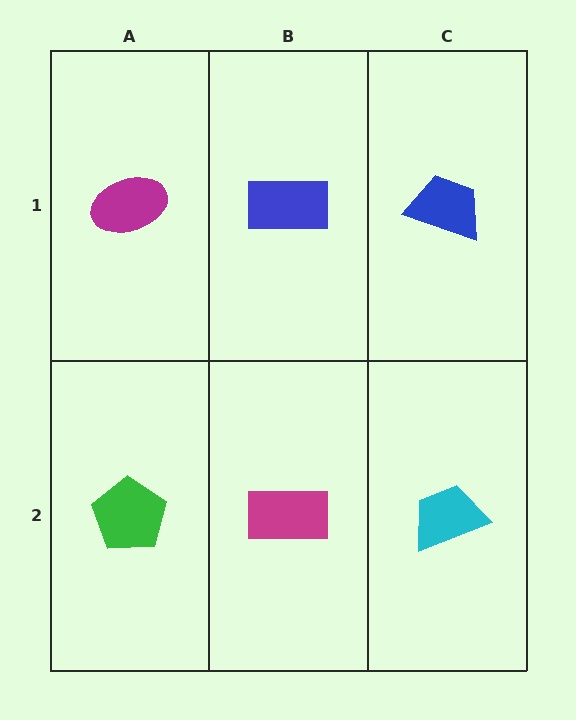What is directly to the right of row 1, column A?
A blue rectangle.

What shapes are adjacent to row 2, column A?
A magenta ellipse (row 1, column A), a magenta rectangle (row 2, column B).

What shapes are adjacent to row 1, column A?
A green pentagon (row 2, column A), a blue rectangle (row 1, column B).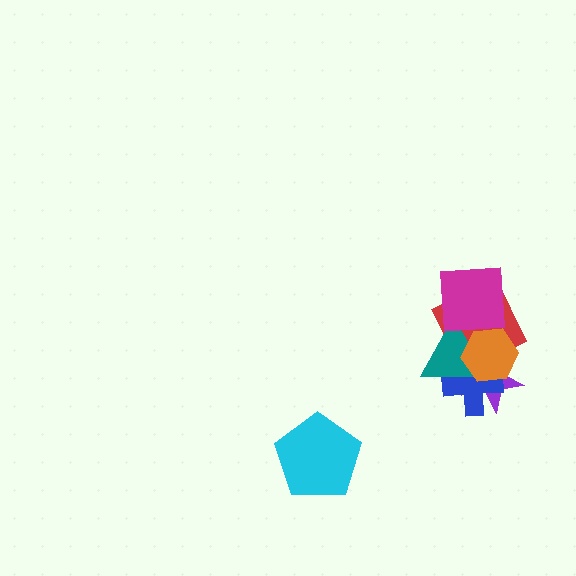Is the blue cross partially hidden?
Yes, it is partially covered by another shape.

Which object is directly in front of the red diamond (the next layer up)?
The blue cross is directly in front of the red diamond.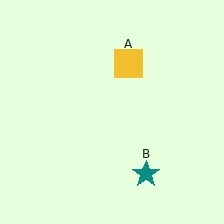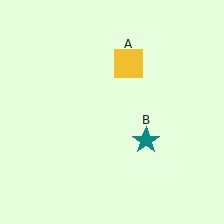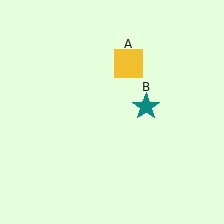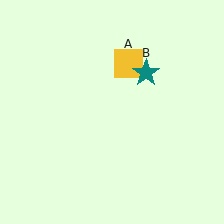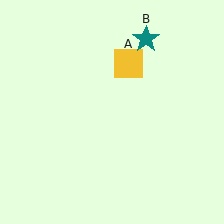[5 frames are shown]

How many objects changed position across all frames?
1 object changed position: teal star (object B).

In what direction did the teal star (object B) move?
The teal star (object B) moved up.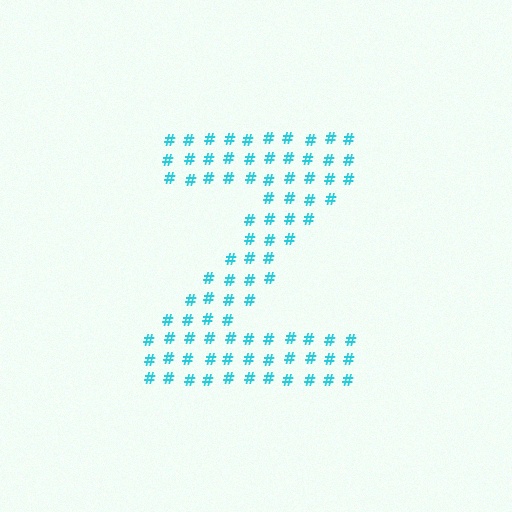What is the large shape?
The large shape is the letter Z.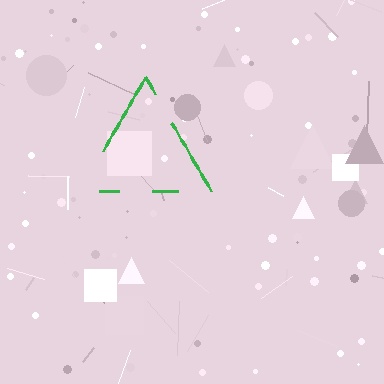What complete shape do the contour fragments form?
The contour fragments form a triangle.